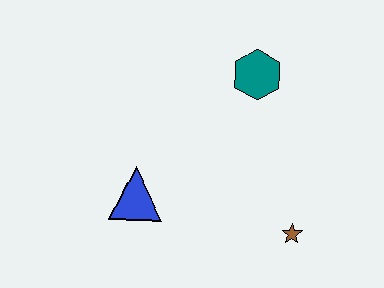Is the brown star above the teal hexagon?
No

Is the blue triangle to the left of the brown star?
Yes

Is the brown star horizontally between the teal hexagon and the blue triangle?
No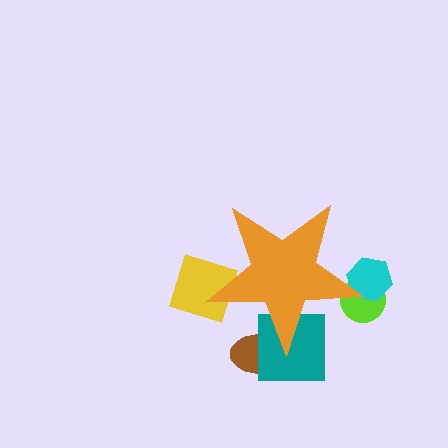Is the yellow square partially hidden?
Yes, the yellow square is partially hidden behind the orange star.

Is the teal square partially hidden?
Yes, the teal square is partially hidden behind the orange star.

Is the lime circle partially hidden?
Yes, the lime circle is partially hidden behind the orange star.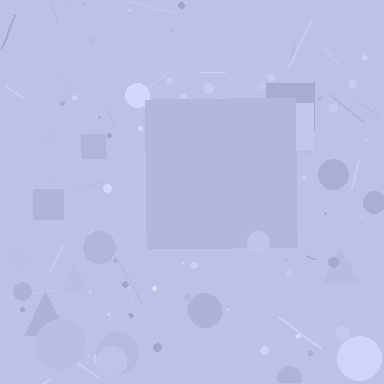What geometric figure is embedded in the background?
A square is embedded in the background.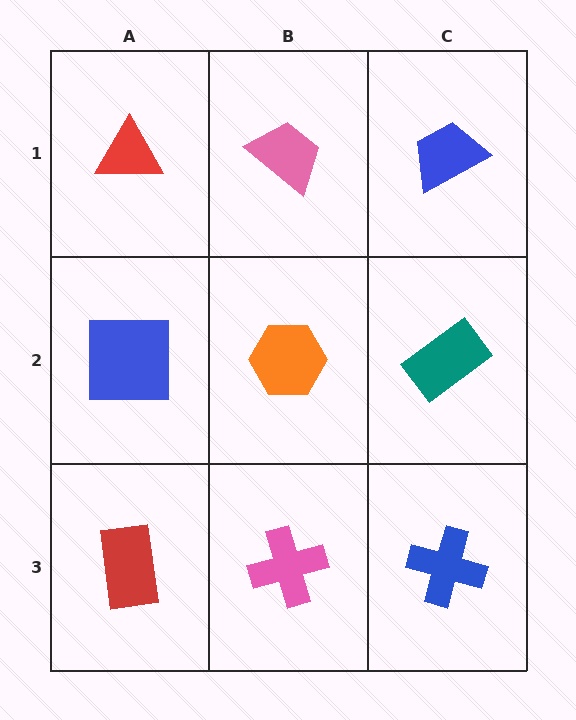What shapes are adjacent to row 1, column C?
A teal rectangle (row 2, column C), a pink trapezoid (row 1, column B).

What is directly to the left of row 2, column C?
An orange hexagon.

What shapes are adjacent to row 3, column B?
An orange hexagon (row 2, column B), a red rectangle (row 3, column A), a blue cross (row 3, column C).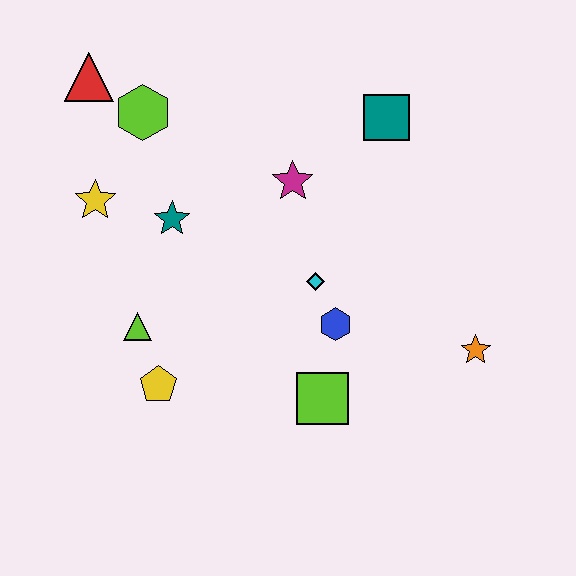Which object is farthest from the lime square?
The red triangle is farthest from the lime square.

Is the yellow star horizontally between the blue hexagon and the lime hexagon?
No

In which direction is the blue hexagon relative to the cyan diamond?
The blue hexagon is below the cyan diamond.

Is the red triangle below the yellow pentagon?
No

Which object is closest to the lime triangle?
The yellow pentagon is closest to the lime triangle.